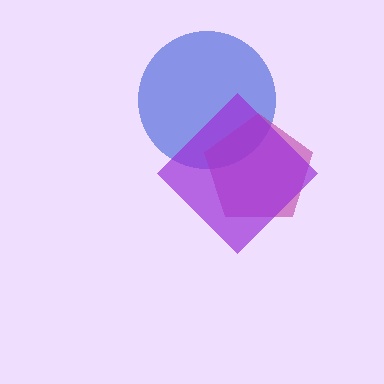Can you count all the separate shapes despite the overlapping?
Yes, there are 3 separate shapes.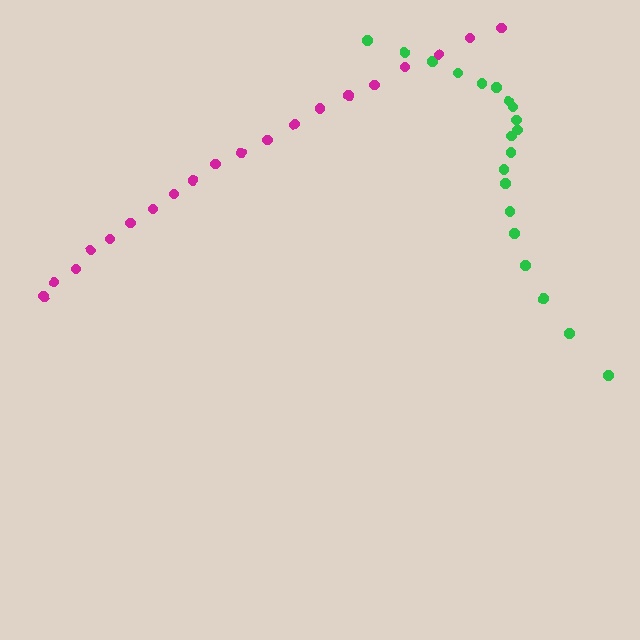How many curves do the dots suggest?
There are 2 distinct paths.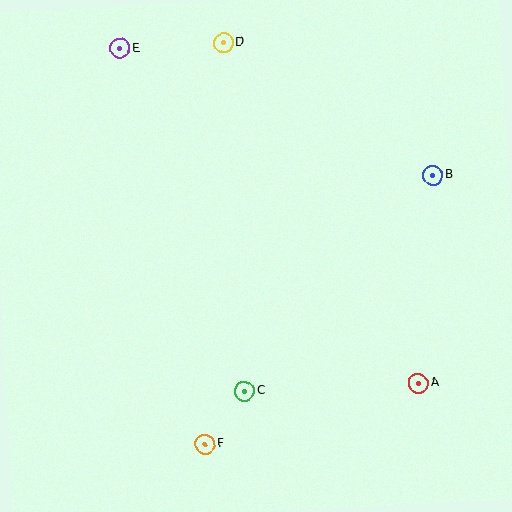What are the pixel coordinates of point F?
Point F is at (205, 444).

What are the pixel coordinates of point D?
Point D is at (223, 42).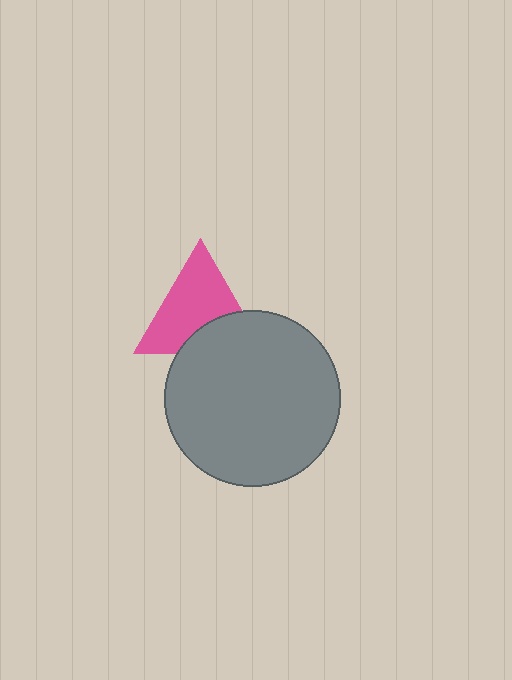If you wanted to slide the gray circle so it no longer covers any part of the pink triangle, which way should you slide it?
Slide it down — that is the most direct way to separate the two shapes.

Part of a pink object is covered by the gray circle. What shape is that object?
It is a triangle.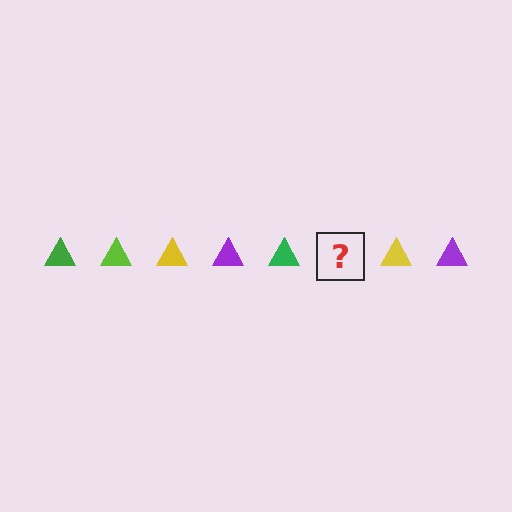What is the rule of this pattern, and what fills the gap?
The rule is that the pattern cycles through green, lime, yellow, purple triangles. The gap should be filled with a lime triangle.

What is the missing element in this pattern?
The missing element is a lime triangle.